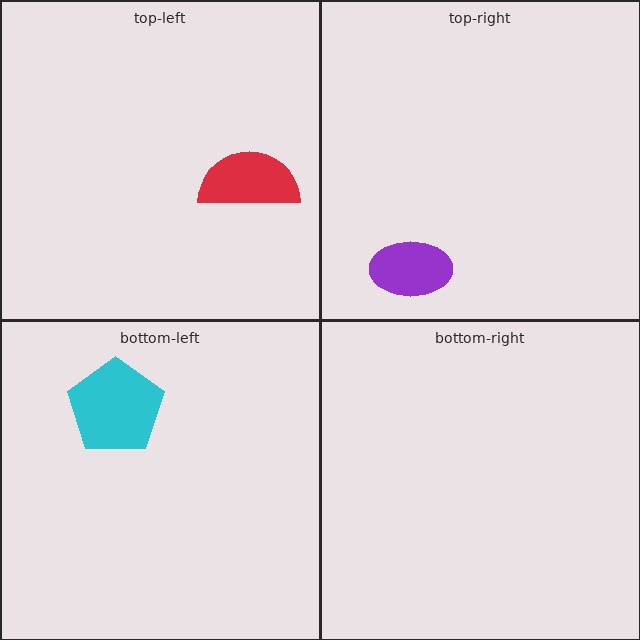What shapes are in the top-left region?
The red semicircle.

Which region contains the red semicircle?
The top-left region.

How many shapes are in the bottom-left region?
1.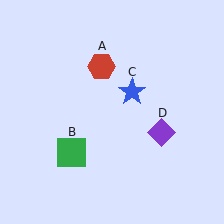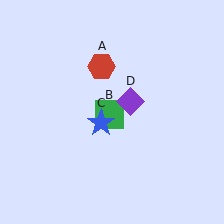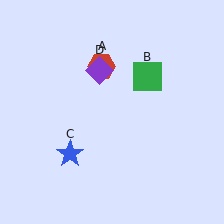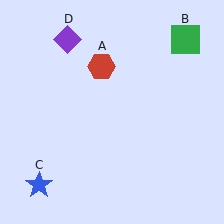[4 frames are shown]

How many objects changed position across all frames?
3 objects changed position: green square (object B), blue star (object C), purple diamond (object D).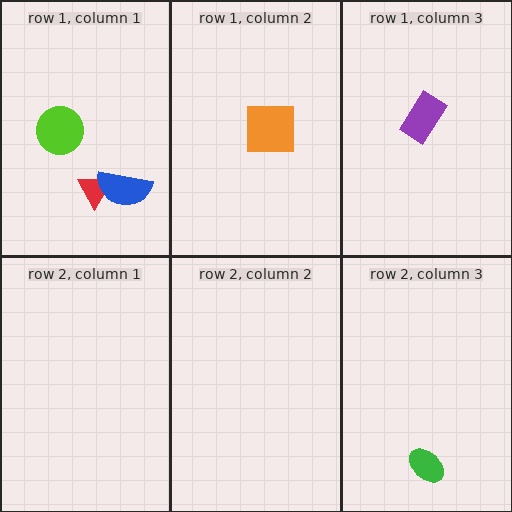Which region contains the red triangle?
The row 1, column 1 region.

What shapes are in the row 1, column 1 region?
The red triangle, the blue semicircle, the lime circle.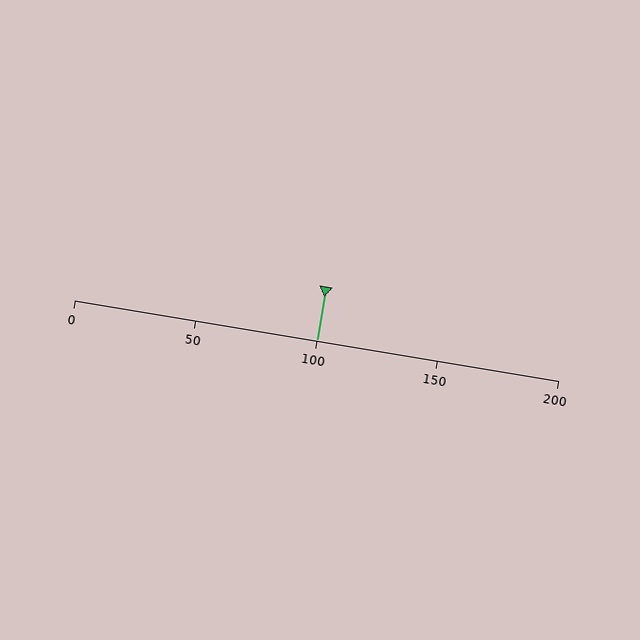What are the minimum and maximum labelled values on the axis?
The axis runs from 0 to 200.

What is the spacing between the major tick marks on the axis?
The major ticks are spaced 50 apart.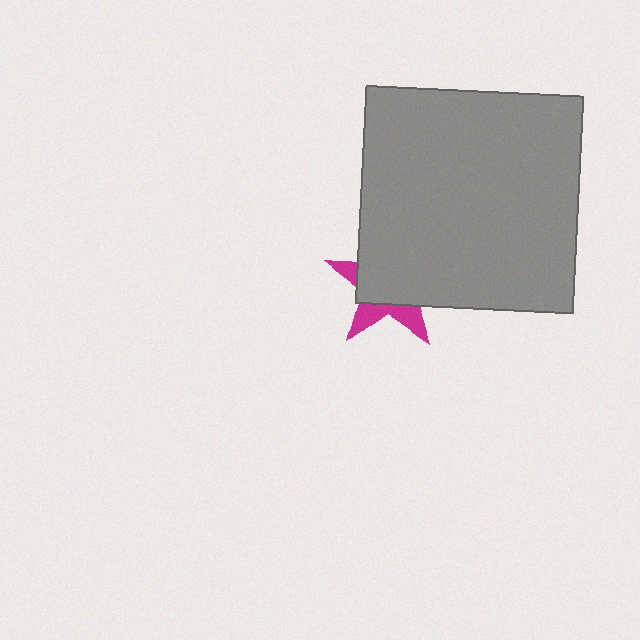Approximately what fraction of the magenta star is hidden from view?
Roughly 67% of the magenta star is hidden behind the gray square.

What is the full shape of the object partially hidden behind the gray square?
The partially hidden object is a magenta star.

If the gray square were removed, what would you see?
You would see the complete magenta star.